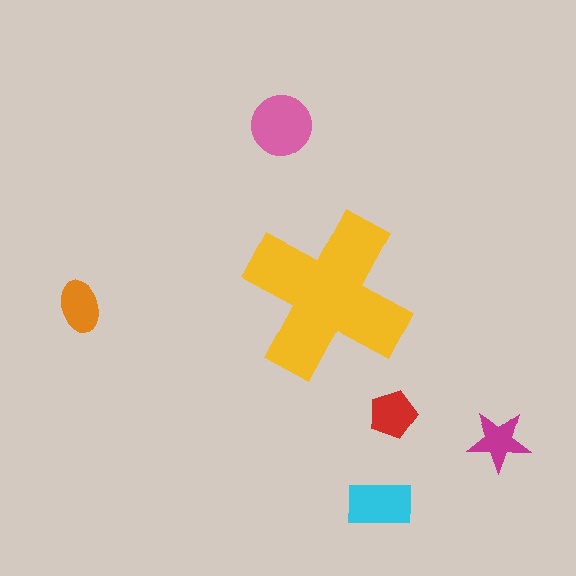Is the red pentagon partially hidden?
No, the red pentagon is fully visible.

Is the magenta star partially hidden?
No, the magenta star is fully visible.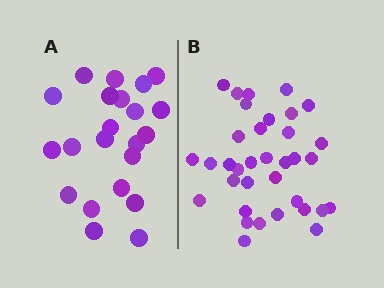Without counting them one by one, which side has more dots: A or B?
Region B (the right region) has more dots.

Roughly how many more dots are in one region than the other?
Region B has approximately 15 more dots than region A.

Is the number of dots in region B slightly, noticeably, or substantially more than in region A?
Region B has substantially more. The ratio is roughly 1.6 to 1.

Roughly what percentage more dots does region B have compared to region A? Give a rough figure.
About 60% more.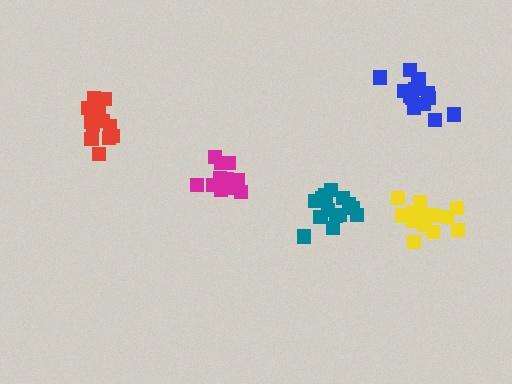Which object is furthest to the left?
The red cluster is leftmost.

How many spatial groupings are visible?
There are 5 spatial groupings.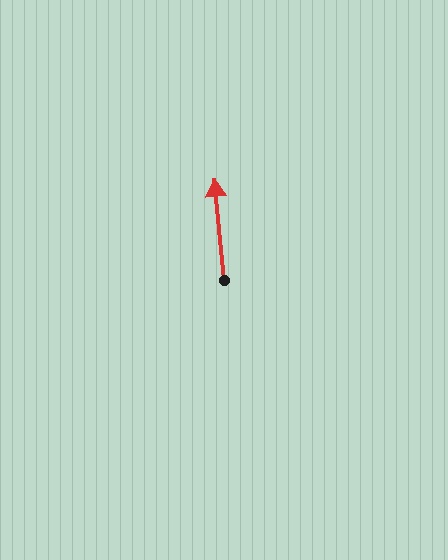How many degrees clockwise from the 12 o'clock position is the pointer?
Approximately 354 degrees.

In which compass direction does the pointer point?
North.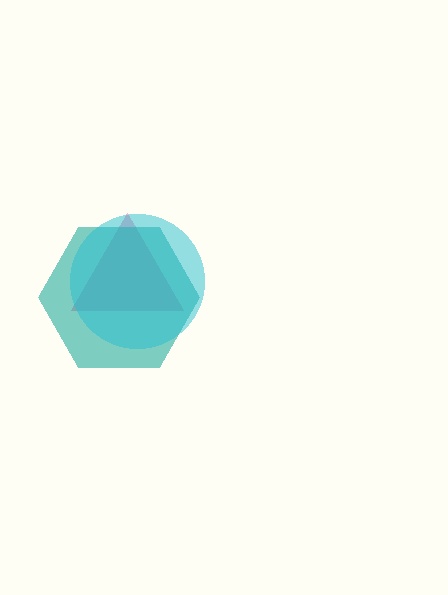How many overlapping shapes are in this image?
There are 3 overlapping shapes in the image.